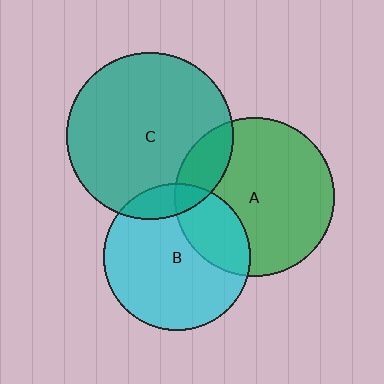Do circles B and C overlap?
Yes.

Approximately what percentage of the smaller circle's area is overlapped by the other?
Approximately 15%.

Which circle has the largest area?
Circle C (teal).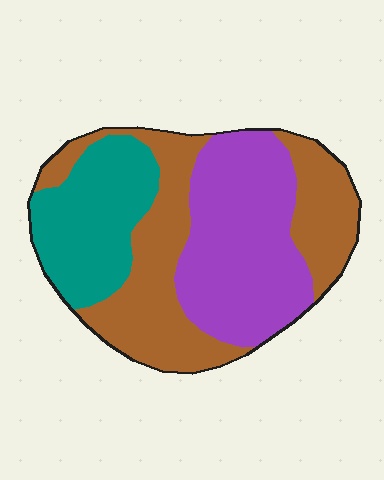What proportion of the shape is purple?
Purple takes up between a third and a half of the shape.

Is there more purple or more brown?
Brown.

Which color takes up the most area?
Brown, at roughly 40%.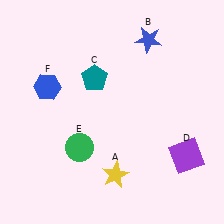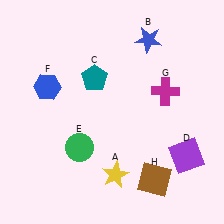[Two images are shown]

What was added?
A magenta cross (G), a brown square (H) were added in Image 2.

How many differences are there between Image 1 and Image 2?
There are 2 differences between the two images.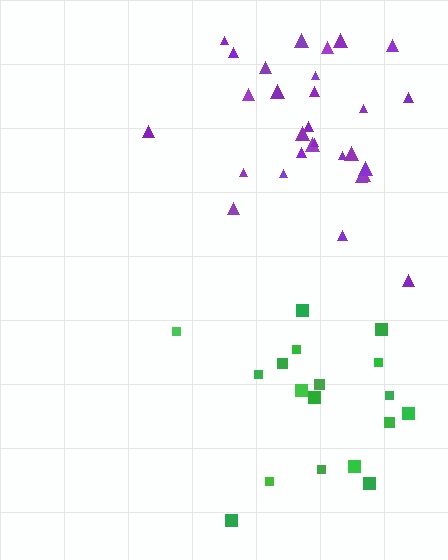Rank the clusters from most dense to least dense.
purple, green.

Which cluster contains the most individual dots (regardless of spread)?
Purple (29).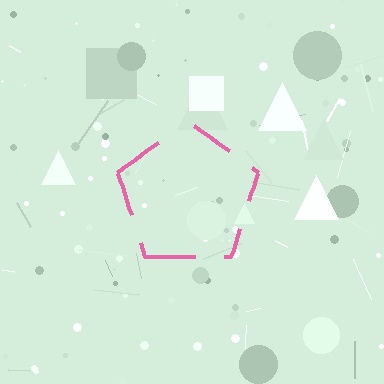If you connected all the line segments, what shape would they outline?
They would outline a pentagon.